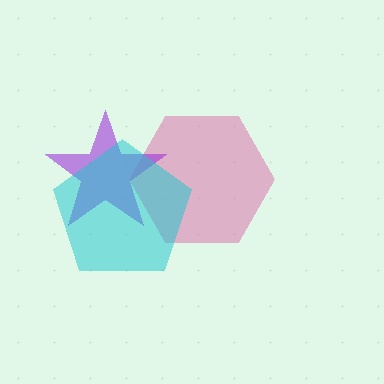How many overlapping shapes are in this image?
There are 3 overlapping shapes in the image.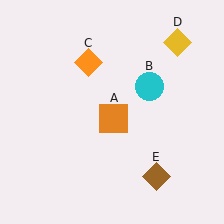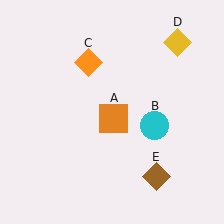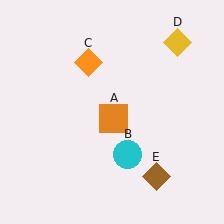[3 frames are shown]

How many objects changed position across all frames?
1 object changed position: cyan circle (object B).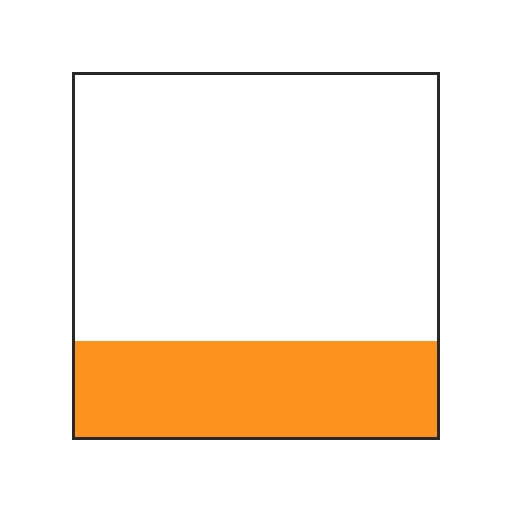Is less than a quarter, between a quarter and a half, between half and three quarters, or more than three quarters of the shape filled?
Between a quarter and a half.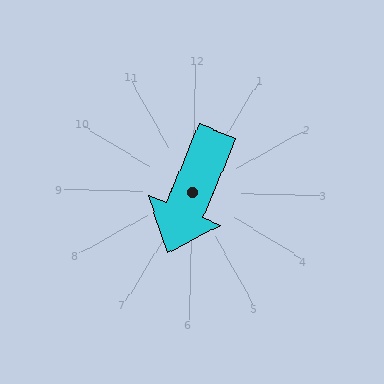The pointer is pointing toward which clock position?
Roughly 7 o'clock.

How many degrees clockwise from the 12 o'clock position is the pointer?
Approximately 201 degrees.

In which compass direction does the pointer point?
South.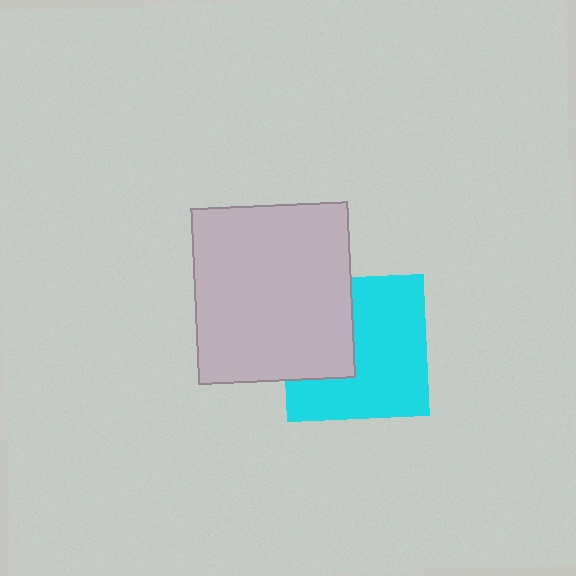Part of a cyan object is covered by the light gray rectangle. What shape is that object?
It is a square.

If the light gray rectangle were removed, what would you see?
You would see the complete cyan square.